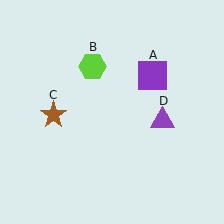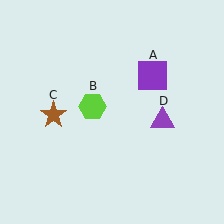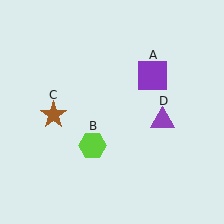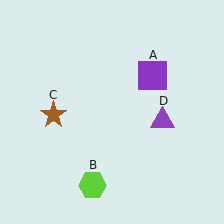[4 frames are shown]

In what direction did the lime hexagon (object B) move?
The lime hexagon (object B) moved down.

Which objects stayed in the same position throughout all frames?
Purple square (object A) and brown star (object C) and purple triangle (object D) remained stationary.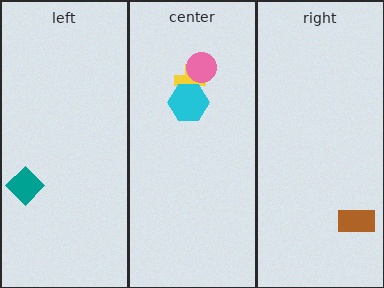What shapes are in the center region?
The yellow cross, the cyan hexagon, the pink circle.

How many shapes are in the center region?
3.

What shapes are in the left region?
The teal diamond.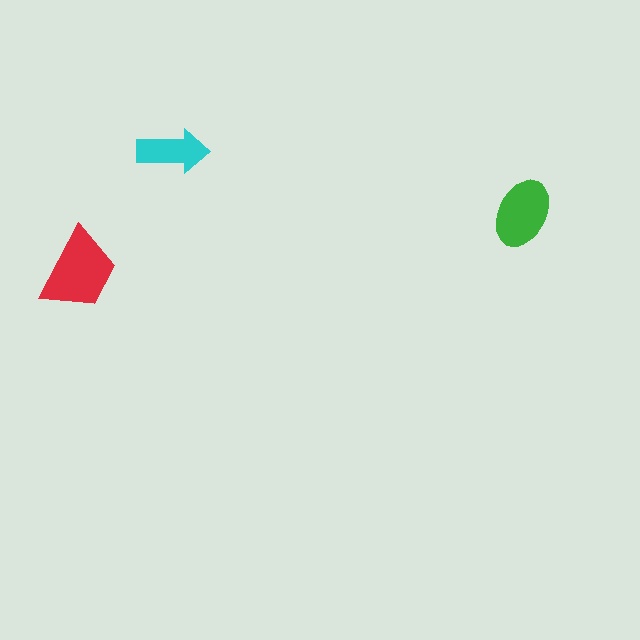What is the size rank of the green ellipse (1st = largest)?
2nd.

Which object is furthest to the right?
The green ellipse is rightmost.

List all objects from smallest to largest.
The cyan arrow, the green ellipse, the red trapezoid.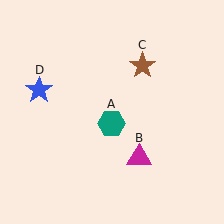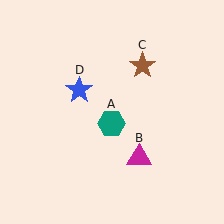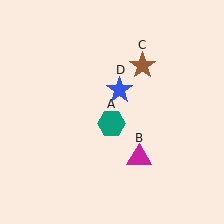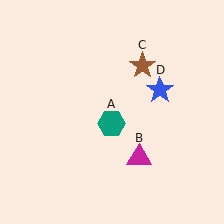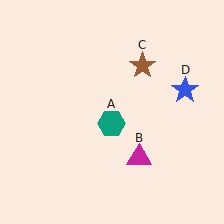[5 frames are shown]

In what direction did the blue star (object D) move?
The blue star (object D) moved right.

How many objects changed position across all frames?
1 object changed position: blue star (object D).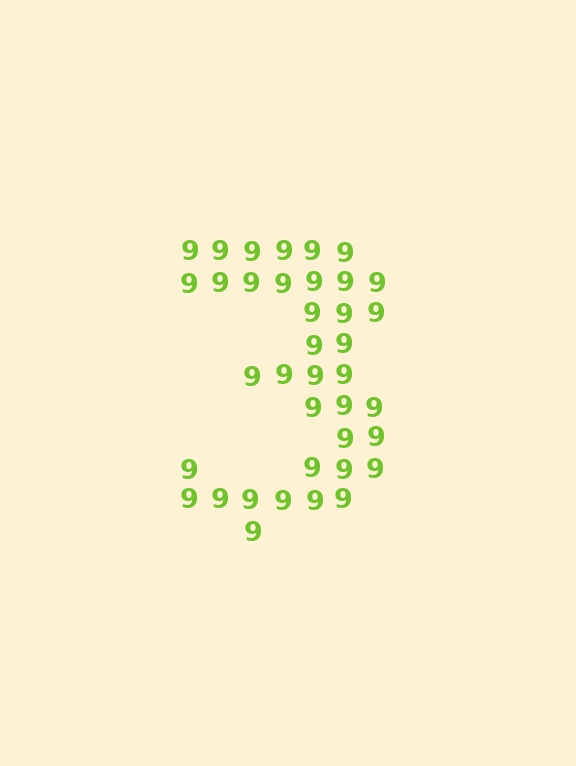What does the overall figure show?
The overall figure shows the digit 3.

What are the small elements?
The small elements are digit 9's.